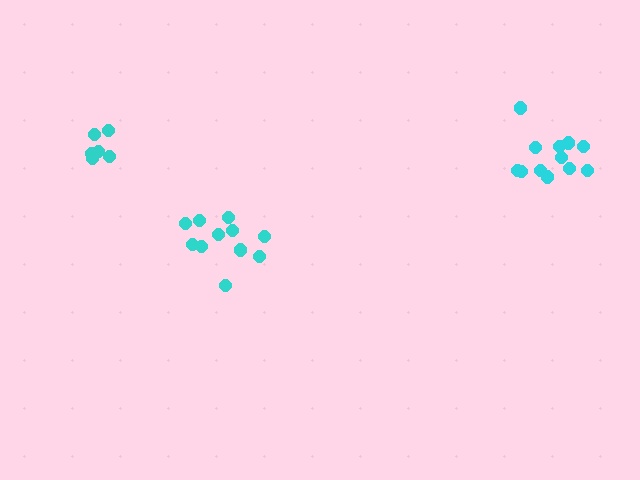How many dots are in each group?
Group 1: 11 dots, Group 2: 6 dots, Group 3: 12 dots (29 total).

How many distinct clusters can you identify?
There are 3 distinct clusters.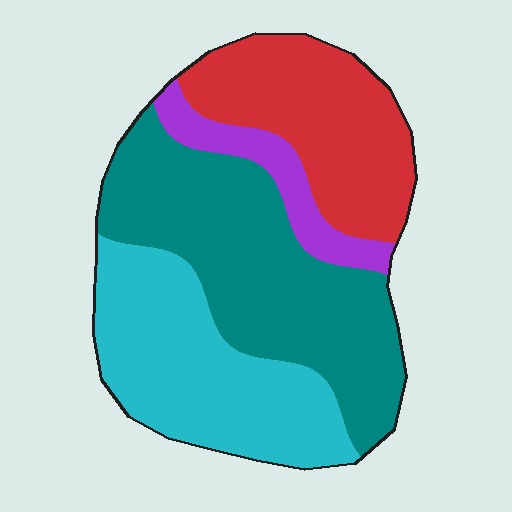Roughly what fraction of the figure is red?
Red covers 24% of the figure.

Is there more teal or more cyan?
Teal.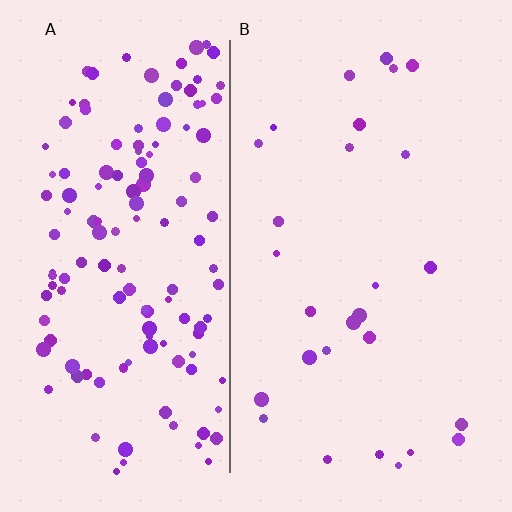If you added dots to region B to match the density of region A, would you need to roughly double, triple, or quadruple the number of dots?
Approximately quadruple.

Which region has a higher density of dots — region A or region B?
A (the left).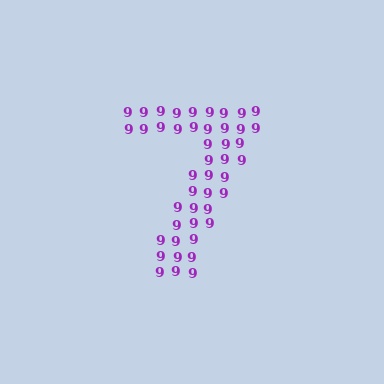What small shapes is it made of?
It is made of small digit 9's.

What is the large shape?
The large shape is the digit 7.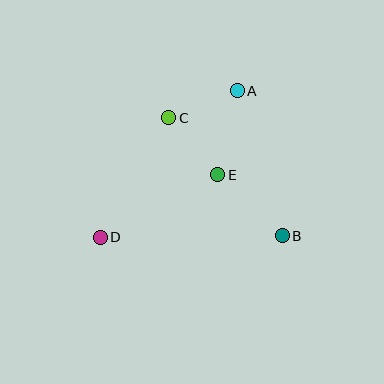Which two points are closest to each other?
Points A and C are closest to each other.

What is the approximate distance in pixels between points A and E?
The distance between A and E is approximately 86 pixels.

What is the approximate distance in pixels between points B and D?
The distance between B and D is approximately 182 pixels.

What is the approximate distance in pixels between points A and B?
The distance between A and B is approximately 152 pixels.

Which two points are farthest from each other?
Points A and D are farthest from each other.